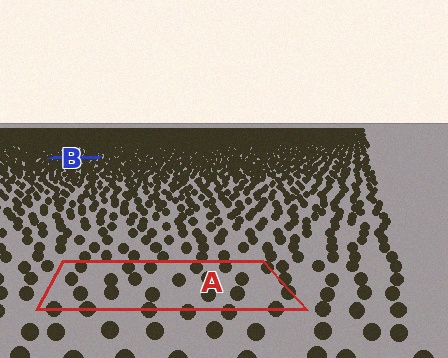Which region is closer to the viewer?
Region A is closer. The texture elements there are larger and more spread out.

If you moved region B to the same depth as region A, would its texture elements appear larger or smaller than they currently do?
They would appear larger. At a closer depth, the same texture elements are projected at a bigger on-screen size.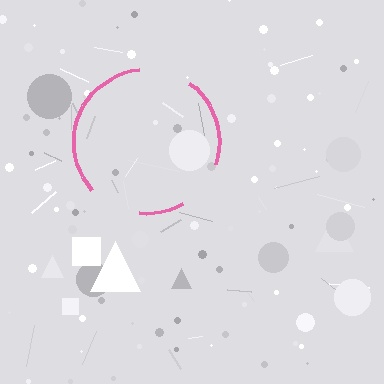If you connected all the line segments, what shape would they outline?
They would outline a circle.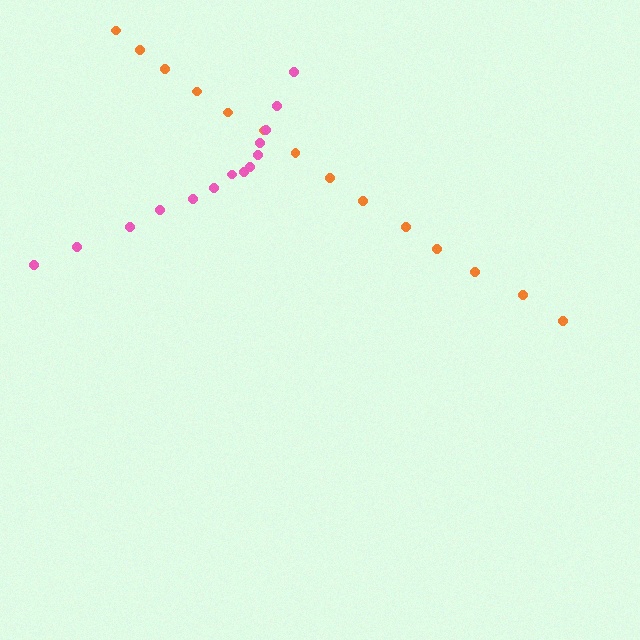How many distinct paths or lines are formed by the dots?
There are 2 distinct paths.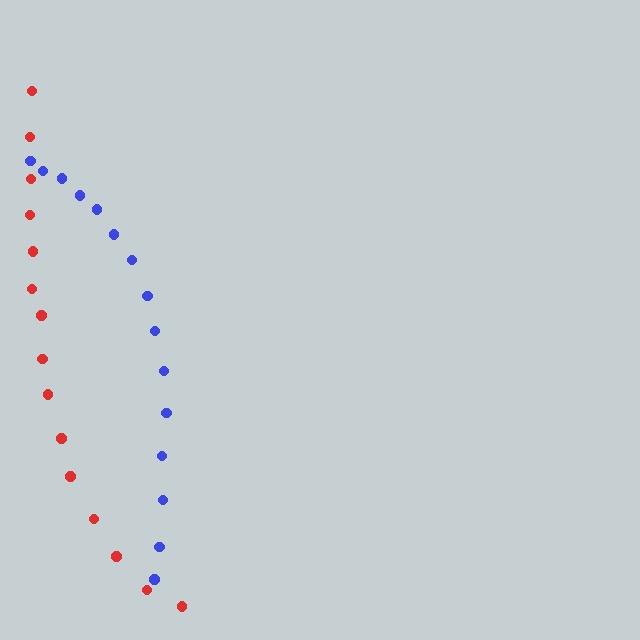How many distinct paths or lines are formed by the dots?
There are 2 distinct paths.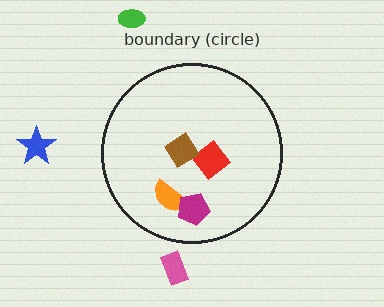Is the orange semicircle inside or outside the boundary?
Inside.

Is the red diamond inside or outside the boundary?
Inside.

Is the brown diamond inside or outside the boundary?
Inside.